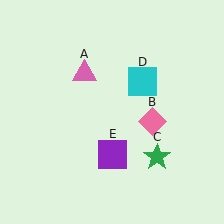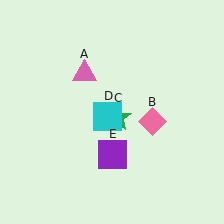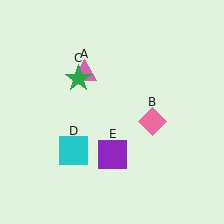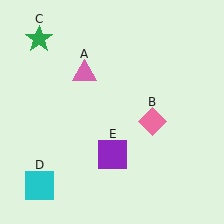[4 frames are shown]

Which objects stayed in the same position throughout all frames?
Pink triangle (object A) and pink diamond (object B) and purple square (object E) remained stationary.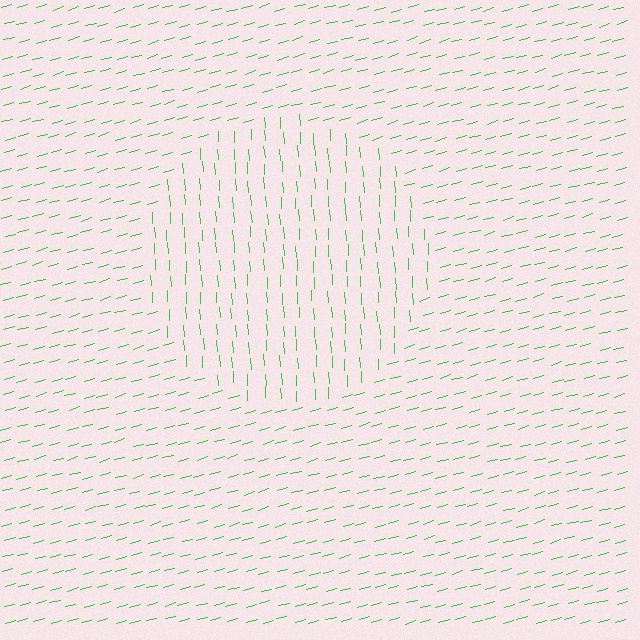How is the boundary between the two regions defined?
The boundary is defined purely by a change in line orientation (approximately 77 degrees difference). All lines are the same color and thickness.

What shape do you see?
I see a circle.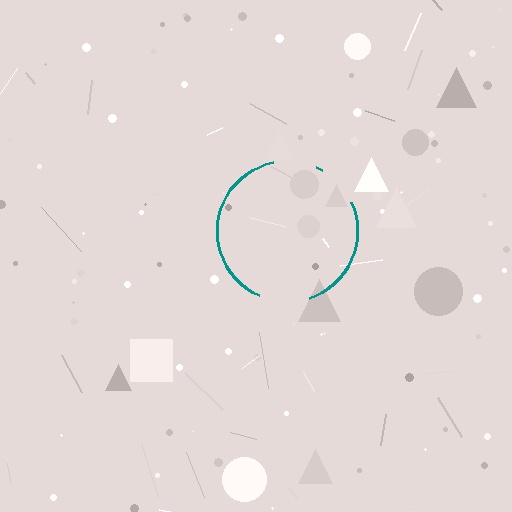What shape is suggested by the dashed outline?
The dashed outline suggests a circle.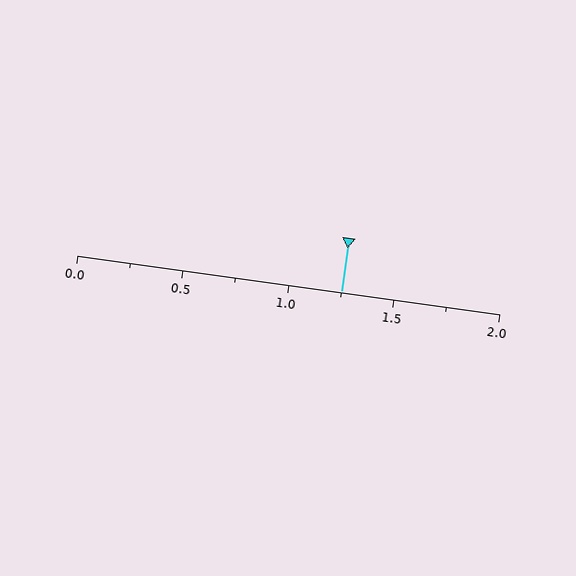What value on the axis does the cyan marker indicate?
The marker indicates approximately 1.25.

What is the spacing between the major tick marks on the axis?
The major ticks are spaced 0.5 apart.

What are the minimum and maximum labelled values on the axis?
The axis runs from 0.0 to 2.0.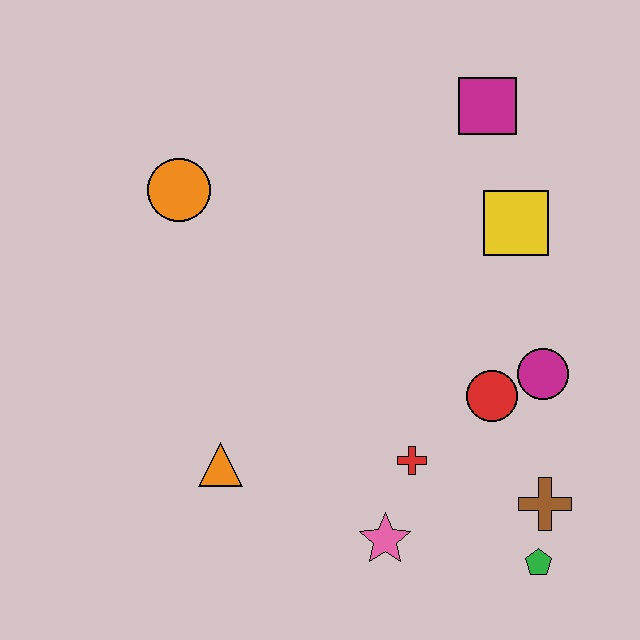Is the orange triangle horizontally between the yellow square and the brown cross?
No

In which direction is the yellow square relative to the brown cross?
The yellow square is above the brown cross.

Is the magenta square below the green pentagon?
No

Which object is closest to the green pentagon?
The brown cross is closest to the green pentagon.